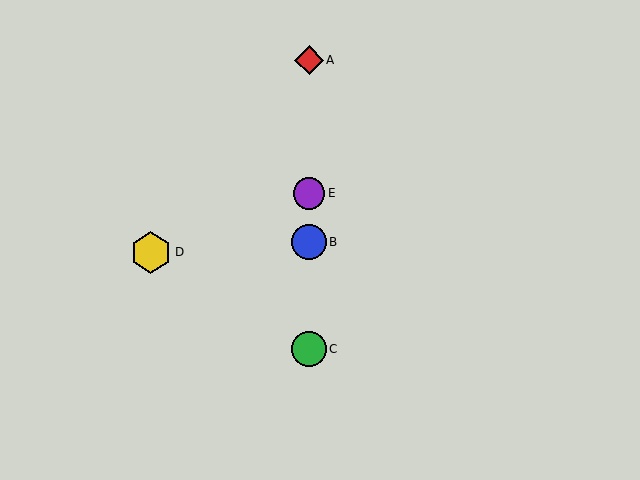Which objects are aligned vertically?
Objects A, B, C, E are aligned vertically.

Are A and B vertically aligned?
Yes, both are at x≈309.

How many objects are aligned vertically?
4 objects (A, B, C, E) are aligned vertically.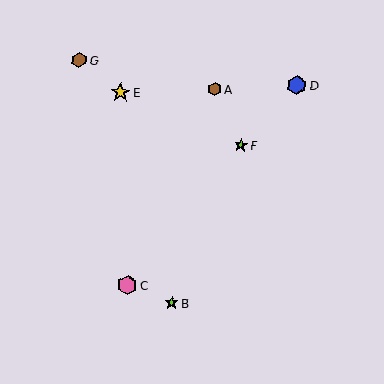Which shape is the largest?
The pink hexagon (labeled C) is the largest.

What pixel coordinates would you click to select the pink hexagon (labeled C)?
Click at (128, 285) to select the pink hexagon C.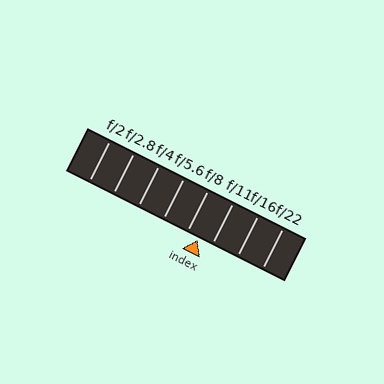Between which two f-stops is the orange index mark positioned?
The index mark is between f/8 and f/11.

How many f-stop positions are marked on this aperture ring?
There are 8 f-stop positions marked.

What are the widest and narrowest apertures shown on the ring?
The widest aperture shown is f/2 and the narrowest is f/22.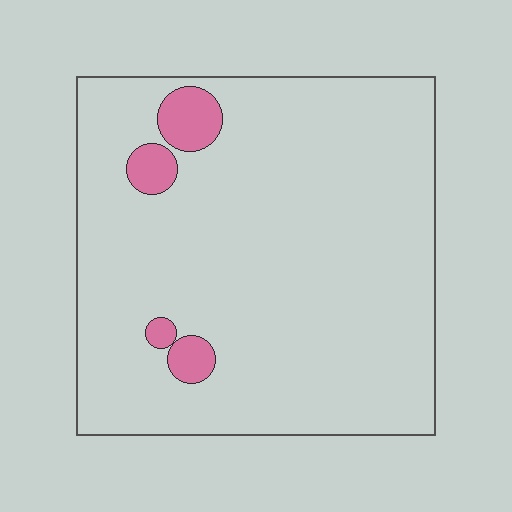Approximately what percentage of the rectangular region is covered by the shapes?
Approximately 5%.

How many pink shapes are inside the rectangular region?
4.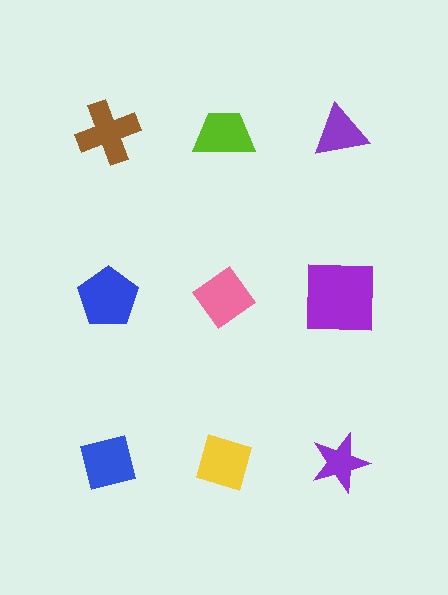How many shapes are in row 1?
3 shapes.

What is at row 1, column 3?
A purple triangle.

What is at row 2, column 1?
A blue pentagon.